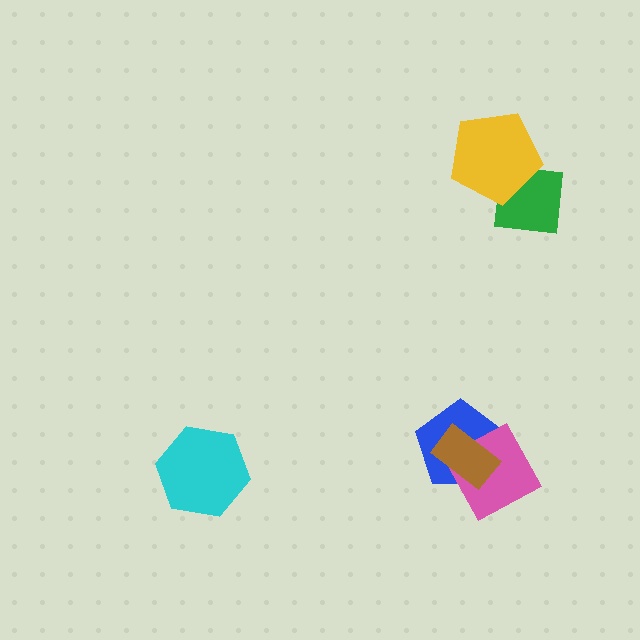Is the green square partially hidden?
Yes, it is partially covered by another shape.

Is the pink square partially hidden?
Yes, it is partially covered by another shape.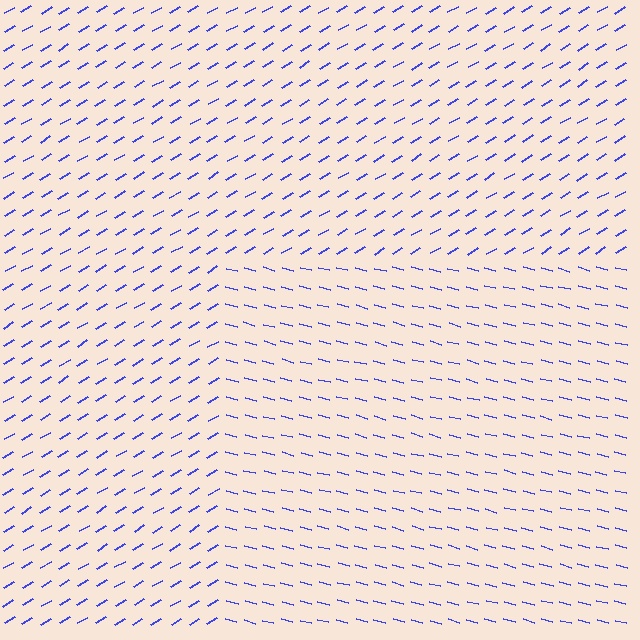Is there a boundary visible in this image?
Yes, there is a texture boundary formed by a change in line orientation.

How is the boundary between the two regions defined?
The boundary is defined purely by a change in line orientation (approximately 45 degrees difference). All lines are the same color and thickness.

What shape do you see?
I see a rectangle.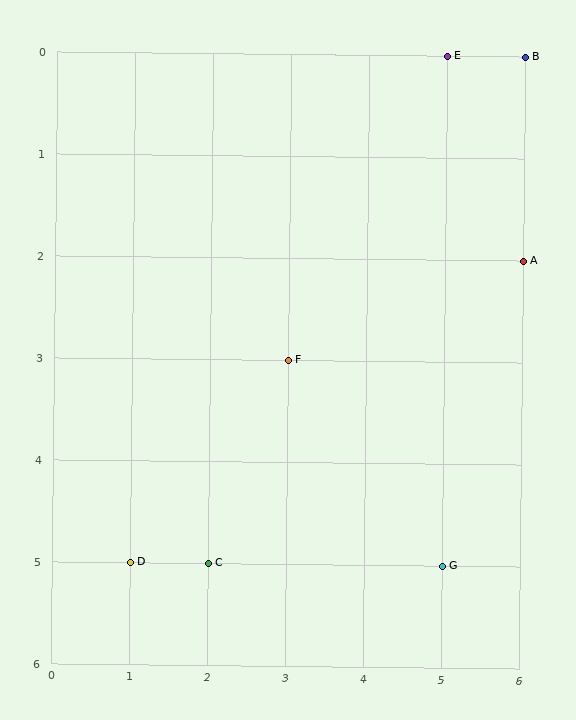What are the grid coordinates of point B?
Point B is at grid coordinates (6, 0).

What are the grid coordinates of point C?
Point C is at grid coordinates (2, 5).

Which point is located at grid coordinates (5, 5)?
Point G is at (5, 5).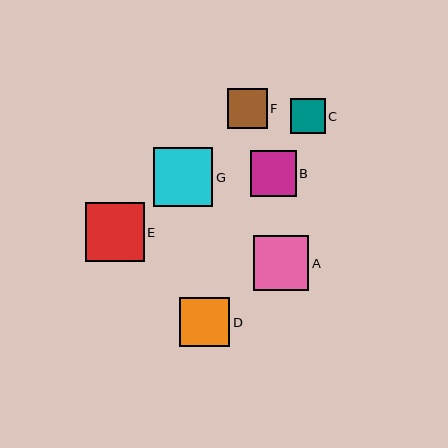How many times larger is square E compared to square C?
Square E is approximately 1.7 times the size of square C.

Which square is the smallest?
Square C is the smallest with a size of approximately 35 pixels.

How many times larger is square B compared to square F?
Square B is approximately 1.1 times the size of square F.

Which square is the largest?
Square G is the largest with a size of approximately 59 pixels.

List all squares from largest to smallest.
From largest to smallest: G, E, A, D, B, F, C.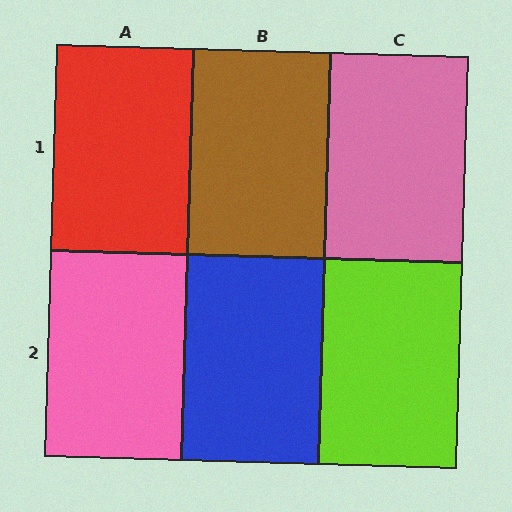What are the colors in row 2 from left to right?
Pink, blue, lime.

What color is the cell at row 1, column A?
Red.